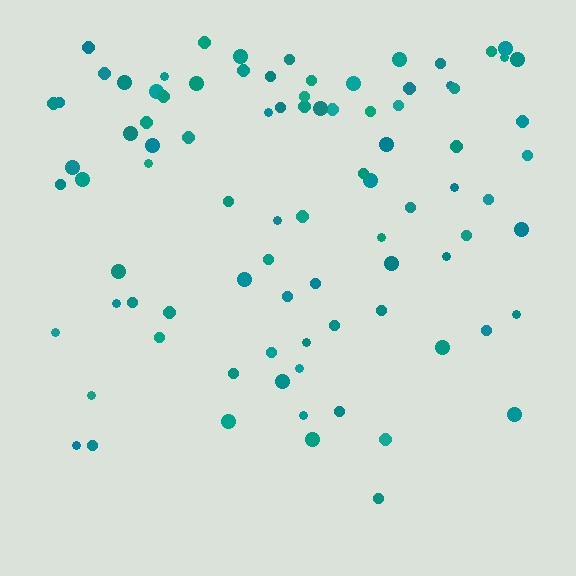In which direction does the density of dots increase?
From bottom to top, with the top side densest.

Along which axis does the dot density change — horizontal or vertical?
Vertical.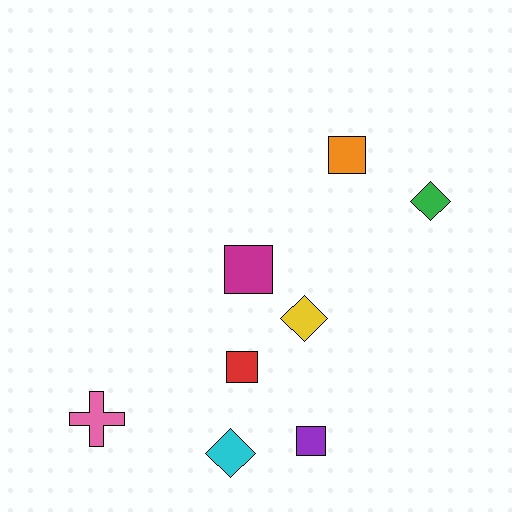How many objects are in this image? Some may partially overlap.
There are 8 objects.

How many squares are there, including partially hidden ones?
There are 4 squares.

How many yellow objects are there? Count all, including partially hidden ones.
There is 1 yellow object.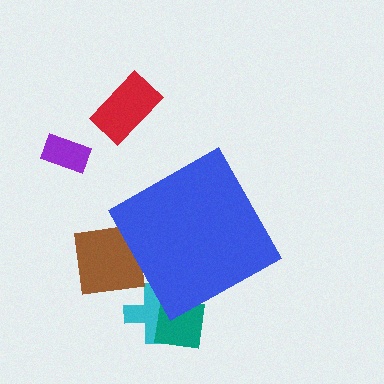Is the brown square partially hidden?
Yes, the brown square is partially hidden behind the blue diamond.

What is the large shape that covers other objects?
A blue diamond.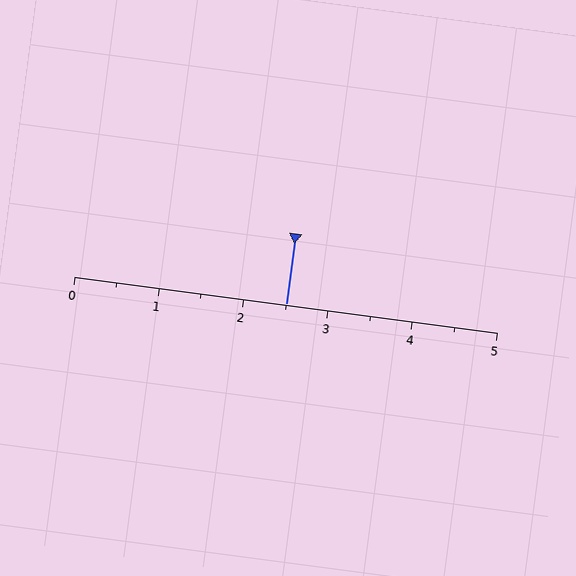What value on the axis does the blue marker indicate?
The marker indicates approximately 2.5.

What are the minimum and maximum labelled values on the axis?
The axis runs from 0 to 5.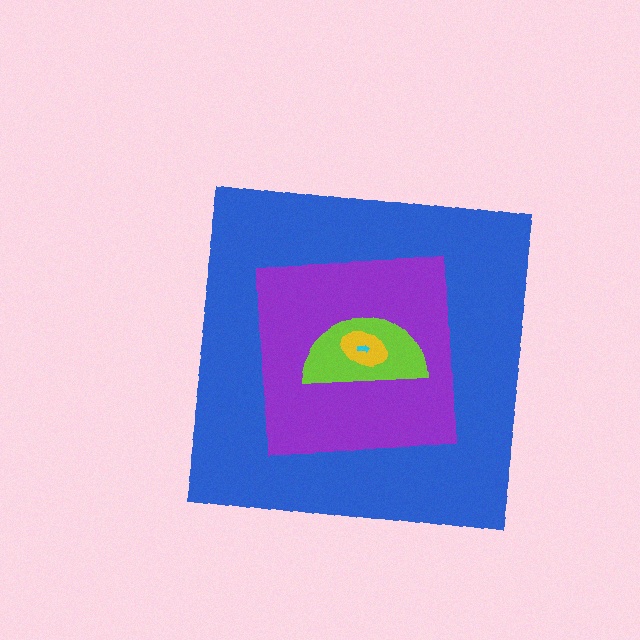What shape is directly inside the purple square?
The lime semicircle.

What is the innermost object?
The cyan arrow.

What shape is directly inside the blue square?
The purple square.